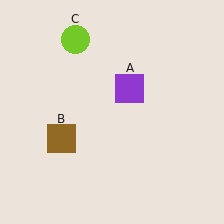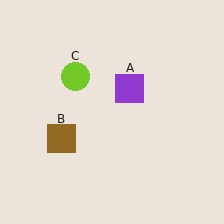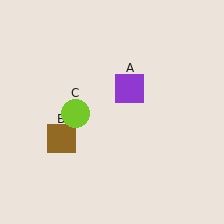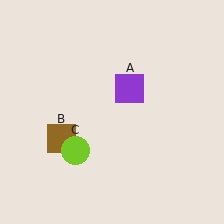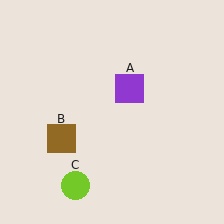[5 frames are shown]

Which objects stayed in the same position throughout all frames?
Purple square (object A) and brown square (object B) remained stationary.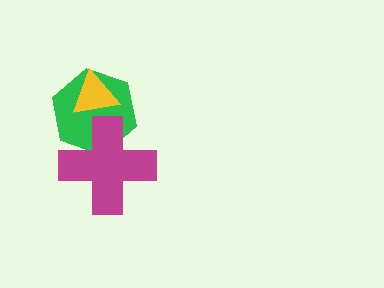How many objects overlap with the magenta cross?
1 object overlaps with the magenta cross.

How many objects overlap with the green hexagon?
2 objects overlap with the green hexagon.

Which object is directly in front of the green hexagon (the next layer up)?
The yellow triangle is directly in front of the green hexagon.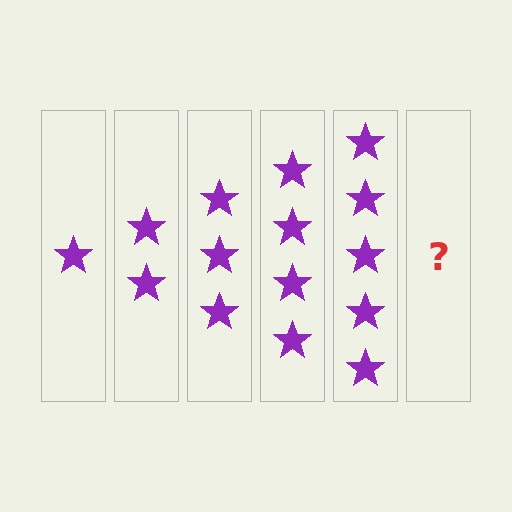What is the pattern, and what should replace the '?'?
The pattern is that each step adds one more star. The '?' should be 6 stars.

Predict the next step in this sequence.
The next step is 6 stars.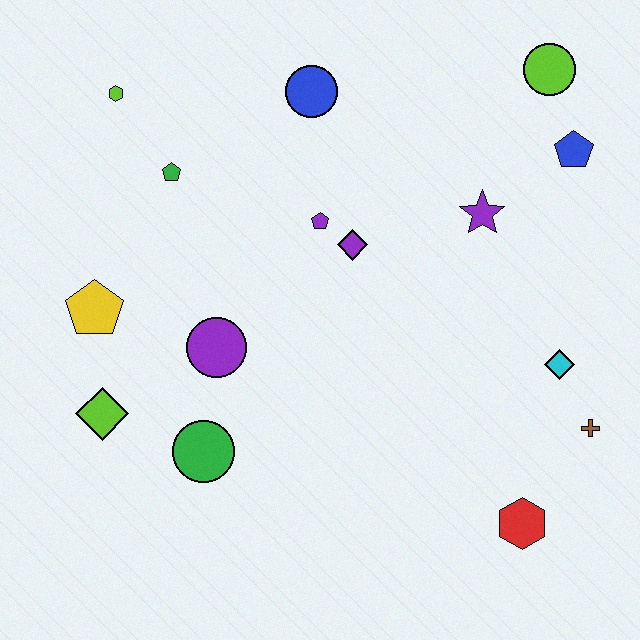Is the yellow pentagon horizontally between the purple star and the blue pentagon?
No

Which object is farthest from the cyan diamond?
The lime hexagon is farthest from the cyan diamond.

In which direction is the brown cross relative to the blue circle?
The brown cross is below the blue circle.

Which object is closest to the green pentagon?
The lime hexagon is closest to the green pentagon.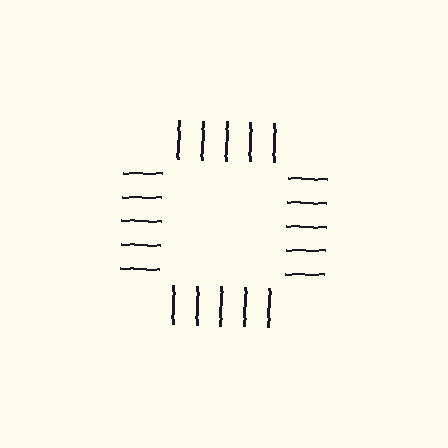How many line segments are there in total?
20 — 5 along each of the 4 edges.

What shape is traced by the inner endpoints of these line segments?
An illusory square — the line segments terminate on its edges but no continuous stroke is drawn.